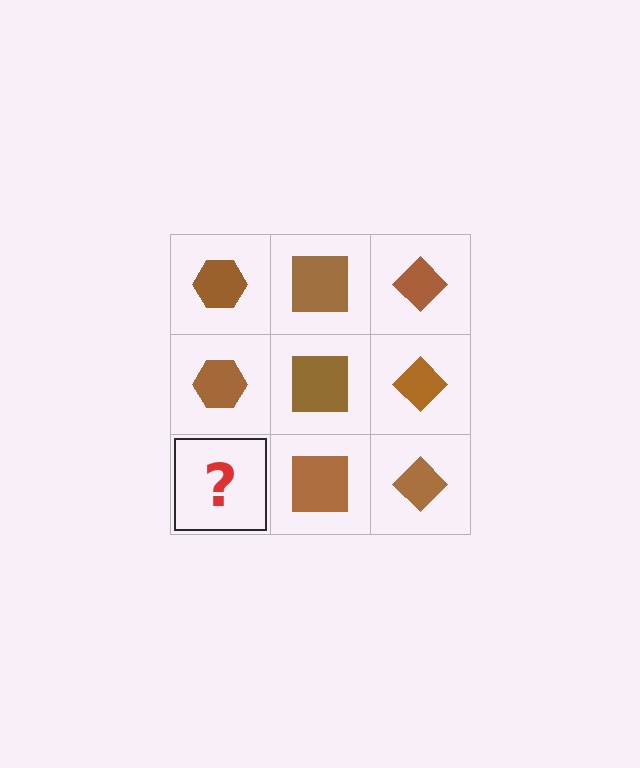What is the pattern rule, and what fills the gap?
The rule is that each column has a consistent shape. The gap should be filled with a brown hexagon.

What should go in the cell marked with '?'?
The missing cell should contain a brown hexagon.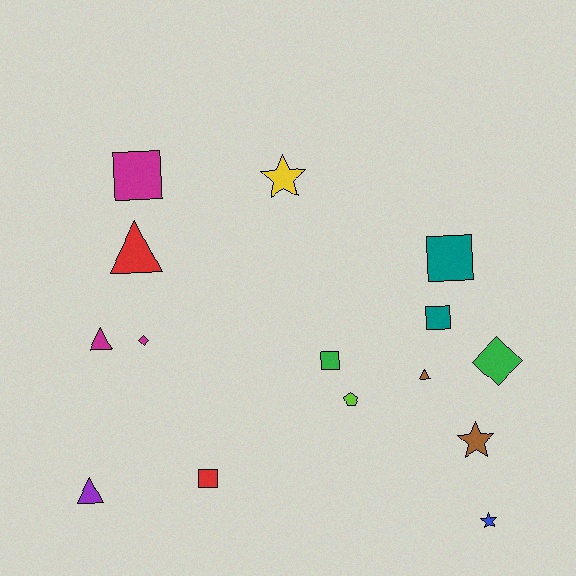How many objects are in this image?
There are 15 objects.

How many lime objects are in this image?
There is 1 lime object.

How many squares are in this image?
There are 5 squares.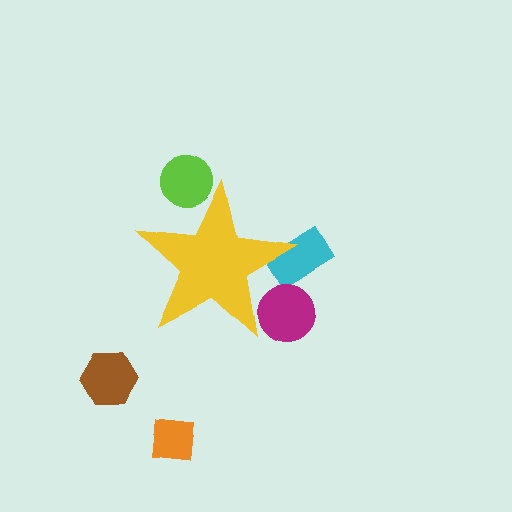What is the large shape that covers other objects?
A yellow star.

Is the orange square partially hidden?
No, the orange square is fully visible.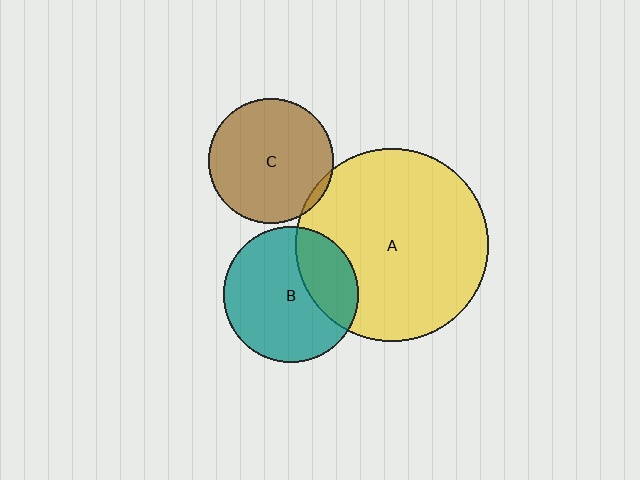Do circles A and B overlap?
Yes.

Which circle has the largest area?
Circle A (yellow).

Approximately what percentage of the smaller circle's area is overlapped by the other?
Approximately 30%.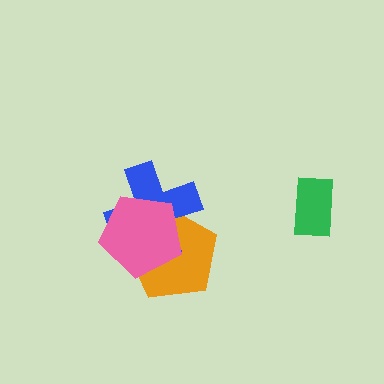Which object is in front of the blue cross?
The pink pentagon is in front of the blue cross.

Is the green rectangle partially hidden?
No, no other shape covers it.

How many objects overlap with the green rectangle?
0 objects overlap with the green rectangle.